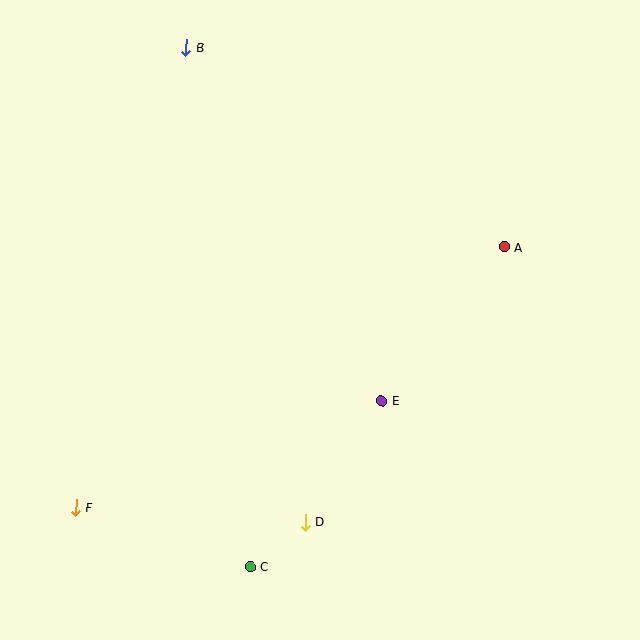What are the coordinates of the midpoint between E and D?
The midpoint between E and D is at (344, 461).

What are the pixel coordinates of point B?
Point B is at (186, 48).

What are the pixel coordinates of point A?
Point A is at (504, 247).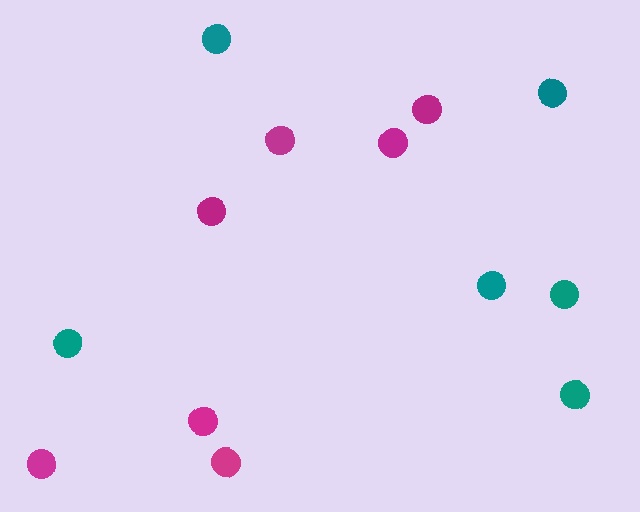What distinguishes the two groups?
There are 2 groups: one group of magenta circles (7) and one group of teal circles (6).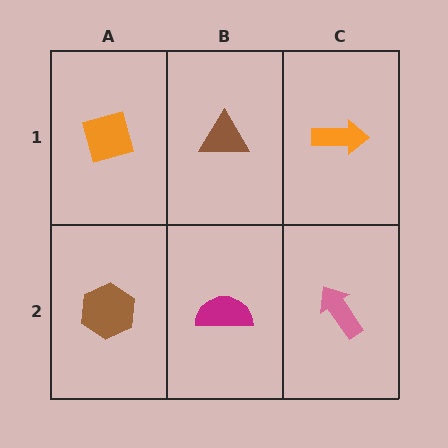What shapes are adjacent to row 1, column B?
A magenta semicircle (row 2, column B), an orange square (row 1, column A), an orange arrow (row 1, column C).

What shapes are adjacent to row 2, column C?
An orange arrow (row 1, column C), a magenta semicircle (row 2, column B).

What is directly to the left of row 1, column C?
A brown triangle.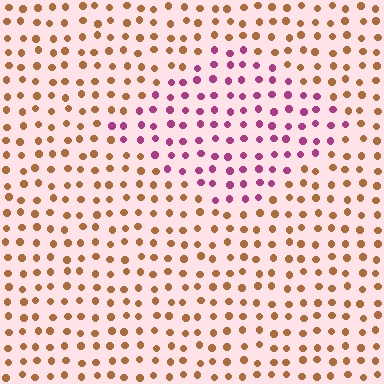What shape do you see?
I see a diamond.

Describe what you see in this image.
The image is filled with small brown elements in a uniform arrangement. A diamond-shaped region is visible where the elements are tinted to a slightly different hue, forming a subtle color boundary.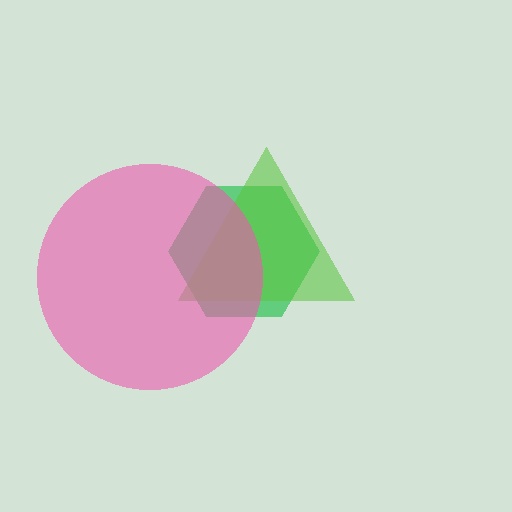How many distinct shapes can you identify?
There are 3 distinct shapes: a green hexagon, a lime triangle, a pink circle.